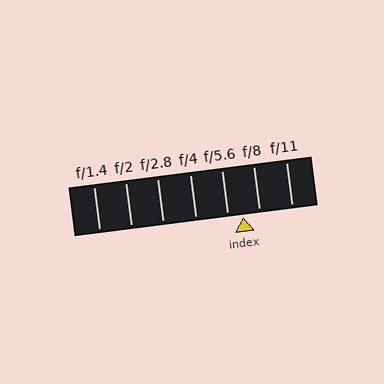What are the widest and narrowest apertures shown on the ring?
The widest aperture shown is f/1.4 and the narrowest is f/11.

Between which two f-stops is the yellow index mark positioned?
The index mark is between f/5.6 and f/8.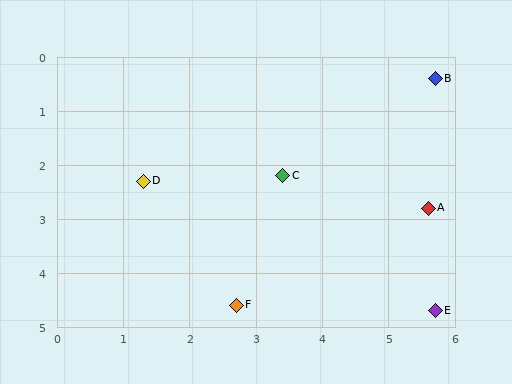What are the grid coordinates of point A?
Point A is at approximately (5.6, 2.8).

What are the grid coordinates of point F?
Point F is at approximately (2.7, 4.6).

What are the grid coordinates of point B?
Point B is at approximately (5.7, 0.4).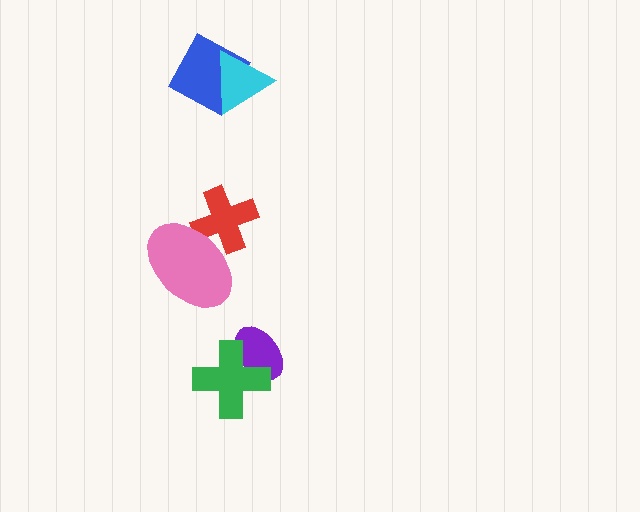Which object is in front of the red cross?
The pink ellipse is in front of the red cross.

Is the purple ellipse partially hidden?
Yes, it is partially covered by another shape.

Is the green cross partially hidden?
No, no other shape covers it.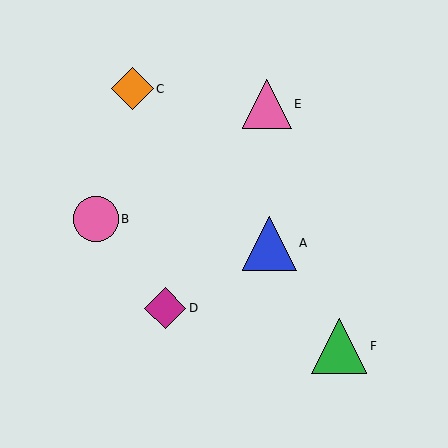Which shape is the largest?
The green triangle (labeled F) is the largest.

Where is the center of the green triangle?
The center of the green triangle is at (339, 346).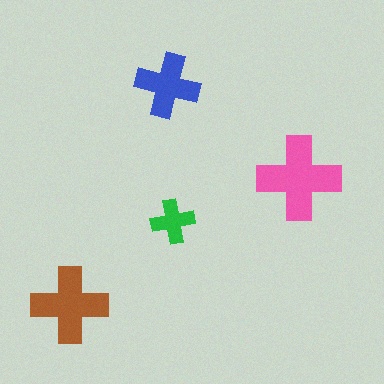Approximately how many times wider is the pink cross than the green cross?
About 2 times wider.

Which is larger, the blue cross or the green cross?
The blue one.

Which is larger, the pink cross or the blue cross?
The pink one.